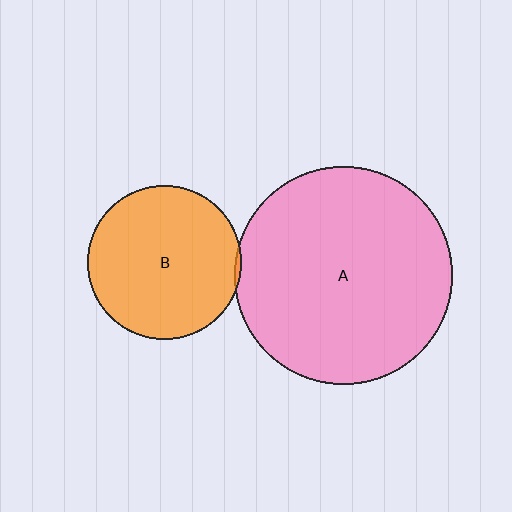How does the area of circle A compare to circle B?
Approximately 2.0 times.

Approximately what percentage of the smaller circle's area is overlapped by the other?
Approximately 5%.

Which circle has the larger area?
Circle A (pink).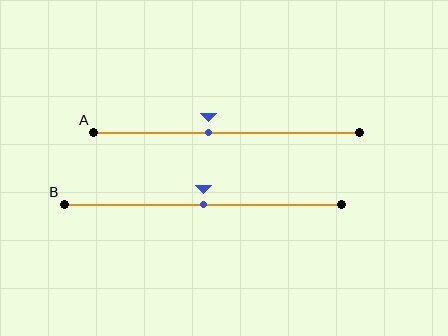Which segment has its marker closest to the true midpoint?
Segment B has its marker closest to the true midpoint.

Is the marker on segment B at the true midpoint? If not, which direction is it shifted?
Yes, the marker on segment B is at the true midpoint.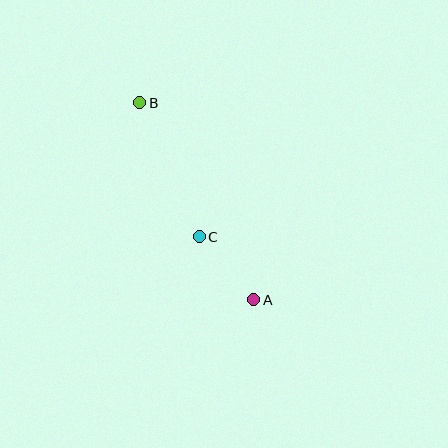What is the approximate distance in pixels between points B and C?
The distance between B and C is approximately 147 pixels.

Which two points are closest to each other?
Points A and C are closest to each other.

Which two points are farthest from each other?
Points A and B are farthest from each other.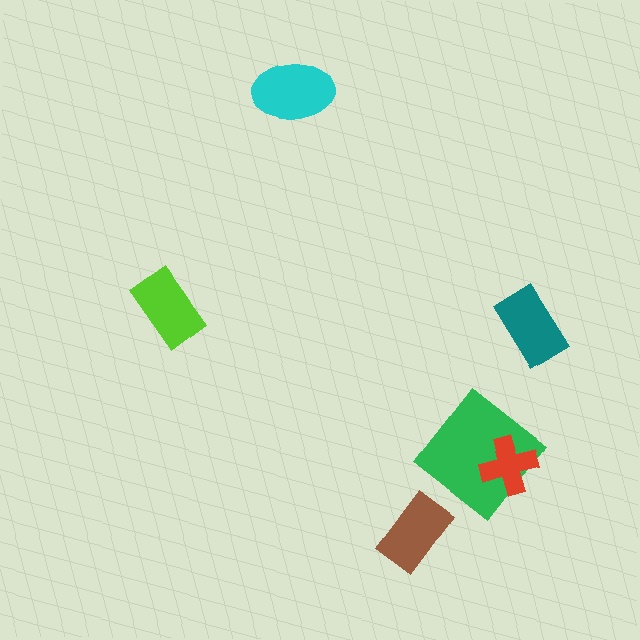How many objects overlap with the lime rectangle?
0 objects overlap with the lime rectangle.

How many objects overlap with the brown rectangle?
0 objects overlap with the brown rectangle.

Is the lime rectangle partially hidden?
No, no other shape covers it.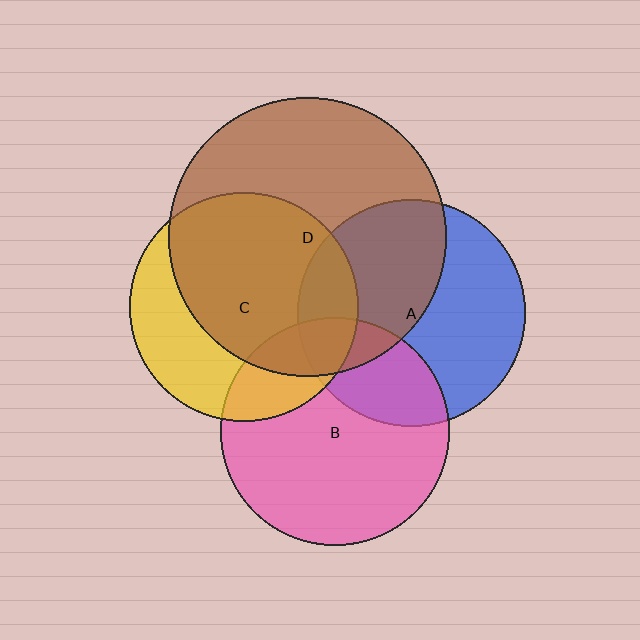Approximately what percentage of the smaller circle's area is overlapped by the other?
Approximately 45%.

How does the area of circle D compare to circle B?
Approximately 1.5 times.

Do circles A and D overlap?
Yes.